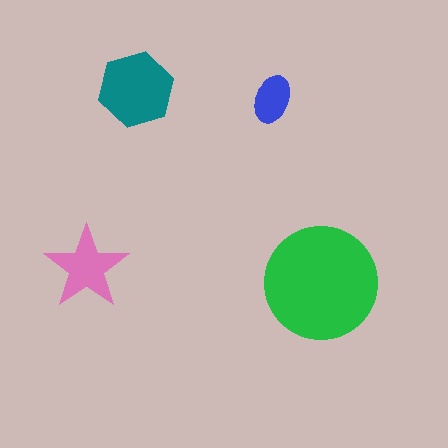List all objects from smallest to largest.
The blue ellipse, the pink star, the teal hexagon, the green circle.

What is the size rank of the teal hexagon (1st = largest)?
2nd.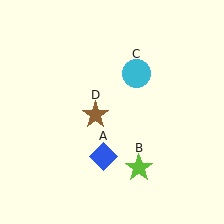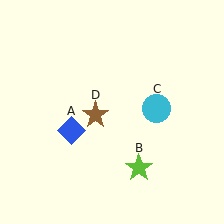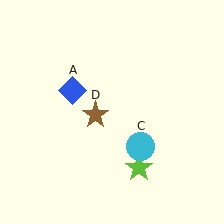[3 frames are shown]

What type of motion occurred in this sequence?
The blue diamond (object A), cyan circle (object C) rotated clockwise around the center of the scene.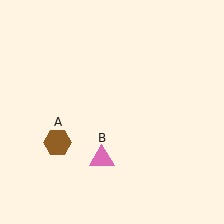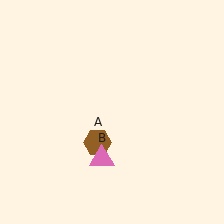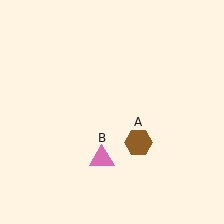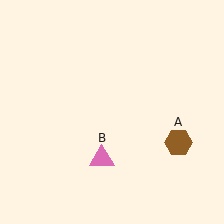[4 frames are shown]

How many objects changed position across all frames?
1 object changed position: brown hexagon (object A).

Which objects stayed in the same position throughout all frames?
Pink triangle (object B) remained stationary.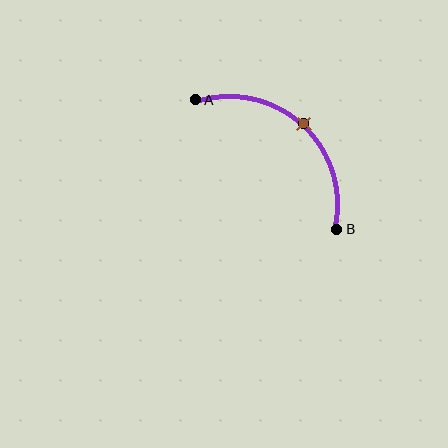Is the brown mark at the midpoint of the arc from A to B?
Yes. The brown mark lies on the arc at equal arc-length from both A and B — it is the arc midpoint.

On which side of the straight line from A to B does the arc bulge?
The arc bulges above and to the right of the straight line connecting A and B.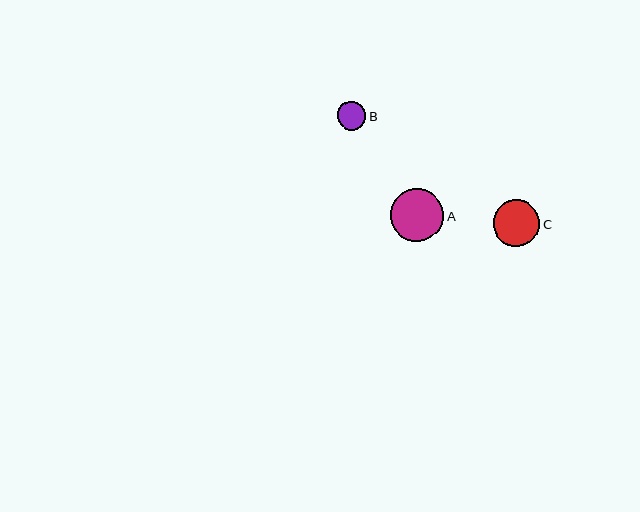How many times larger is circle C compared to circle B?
Circle C is approximately 1.6 times the size of circle B.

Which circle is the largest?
Circle A is the largest with a size of approximately 53 pixels.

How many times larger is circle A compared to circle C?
Circle A is approximately 1.1 times the size of circle C.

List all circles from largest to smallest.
From largest to smallest: A, C, B.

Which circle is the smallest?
Circle B is the smallest with a size of approximately 28 pixels.